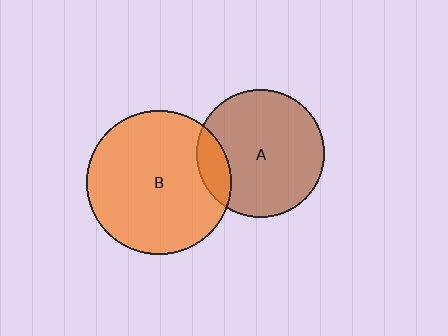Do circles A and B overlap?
Yes.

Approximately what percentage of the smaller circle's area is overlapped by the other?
Approximately 15%.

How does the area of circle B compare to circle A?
Approximately 1.3 times.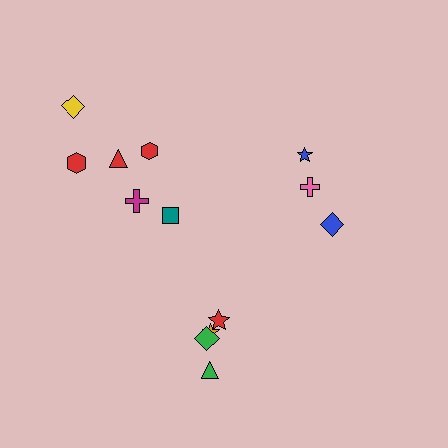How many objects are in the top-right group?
There are 3 objects.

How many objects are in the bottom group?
There are 4 objects.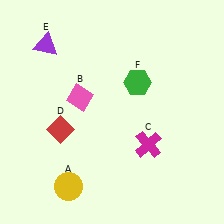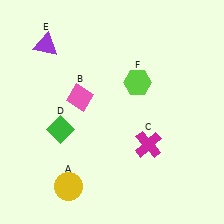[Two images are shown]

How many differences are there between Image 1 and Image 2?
There are 2 differences between the two images.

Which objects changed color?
D changed from red to green. F changed from green to lime.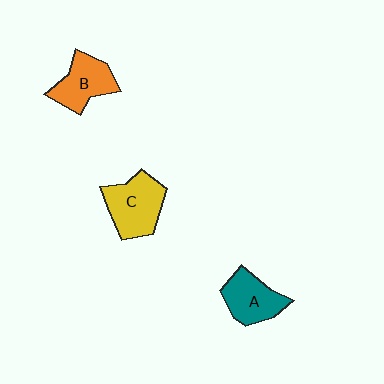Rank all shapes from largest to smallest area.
From largest to smallest: C (yellow), A (teal), B (orange).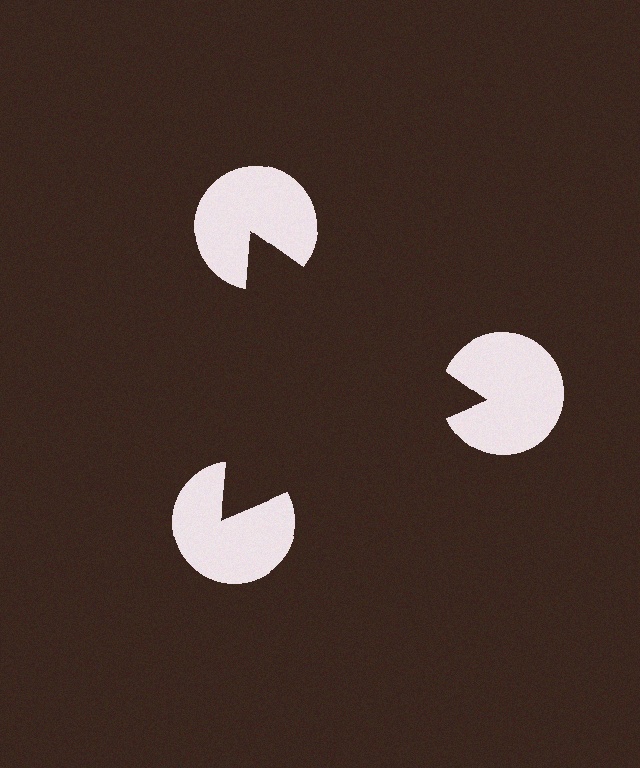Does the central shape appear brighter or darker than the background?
It typically appears slightly darker than the background, even though no actual brightness change is drawn.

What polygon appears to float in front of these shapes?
An illusory triangle — its edges are inferred from the aligned wedge cuts in the pac-man discs, not physically drawn.